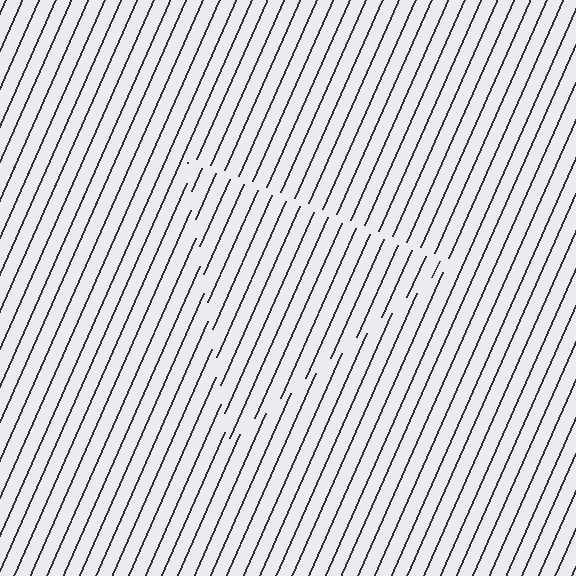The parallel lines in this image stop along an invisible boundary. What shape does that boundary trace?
An illusory triangle. The interior of the shape contains the same grating, shifted by half a period — the contour is defined by the phase discontinuity where line-ends from the inner and outer gratings abut.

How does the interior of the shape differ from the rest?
The interior of the shape contains the same grating, shifted by half a period — the contour is defined by the phase discontinuity where line-ends from the inner and outer gratings abut.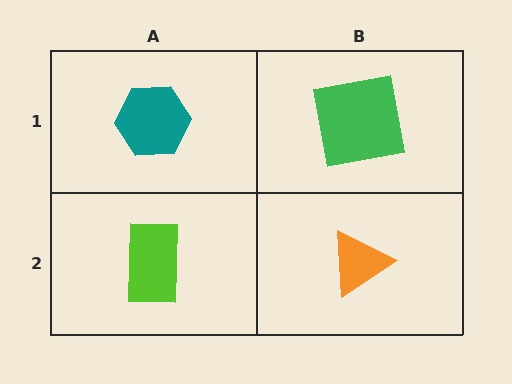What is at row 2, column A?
A lime rectangle.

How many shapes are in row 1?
2 shapes.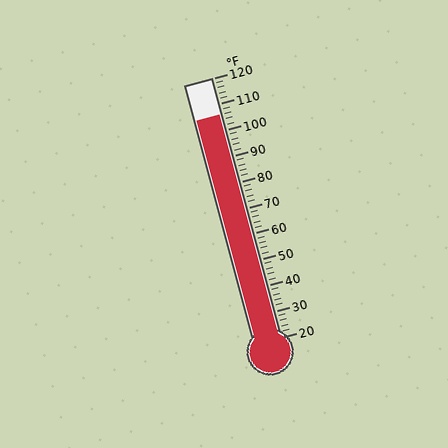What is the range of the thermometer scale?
The thermometer scale ranges from 20°F to 120°F.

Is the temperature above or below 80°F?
The temperature is above 80°F.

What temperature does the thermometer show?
The thermometer shows approximately 106°F.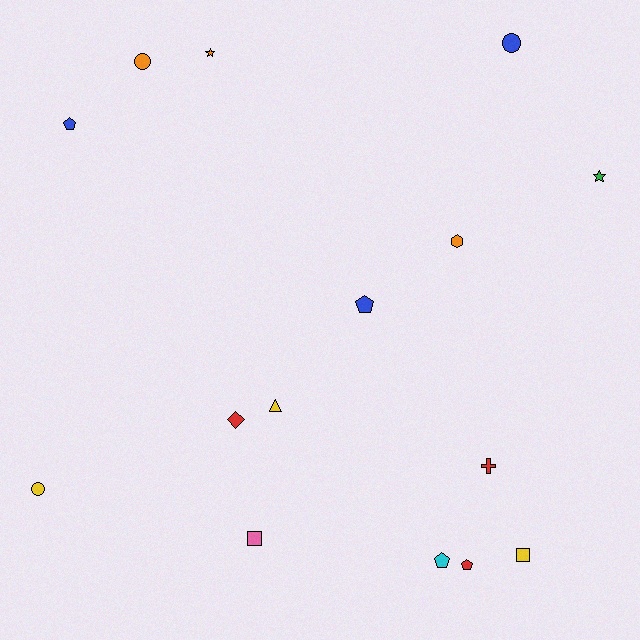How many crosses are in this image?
There is 1 cross.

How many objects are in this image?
There are 15 objects.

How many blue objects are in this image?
There are 3 blue objects.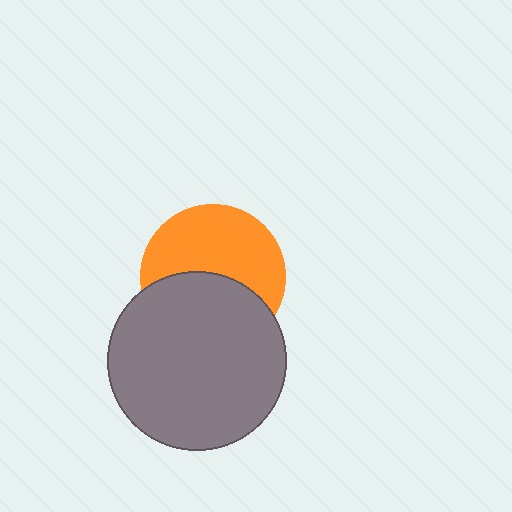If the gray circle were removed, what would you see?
You would see the complete orange circle.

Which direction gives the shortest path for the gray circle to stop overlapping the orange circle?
Moving down gives the shortest separation.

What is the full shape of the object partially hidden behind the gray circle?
The partially hidden object is an orange circle.